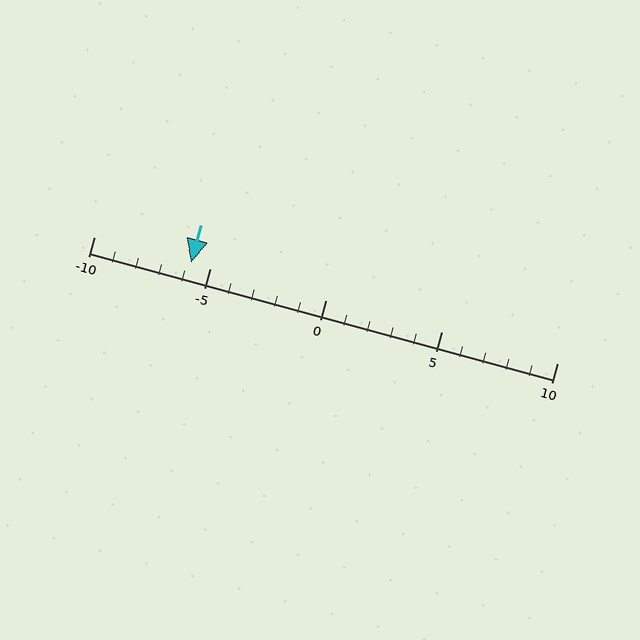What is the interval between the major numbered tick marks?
The major tick marks are spaced 5 units apart.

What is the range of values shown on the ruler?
The ruler shows values from -10 to 10.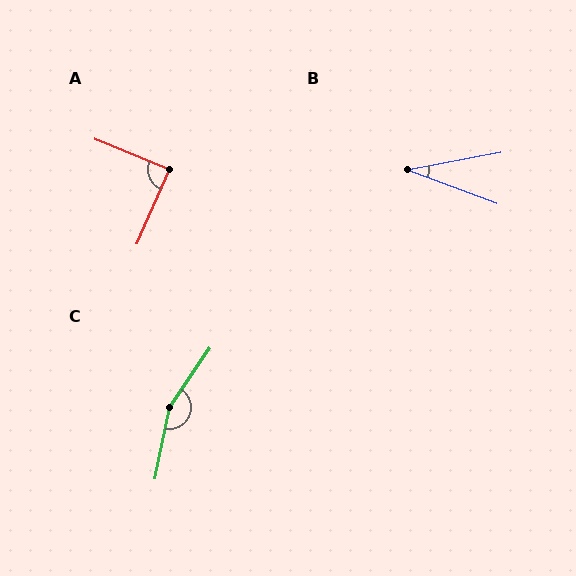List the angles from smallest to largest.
B (31°), A (88°), C (157°).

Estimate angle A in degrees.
Approximately 88 degrees.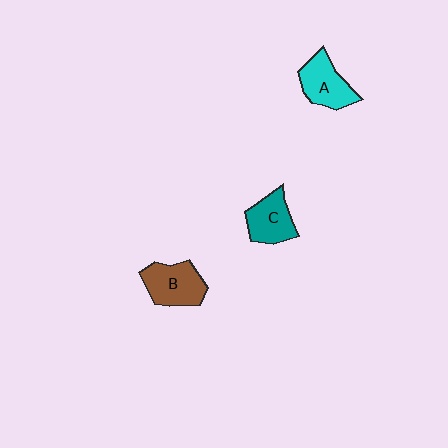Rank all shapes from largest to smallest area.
From largest to smallest: B (brown), A (cyan), C (teal).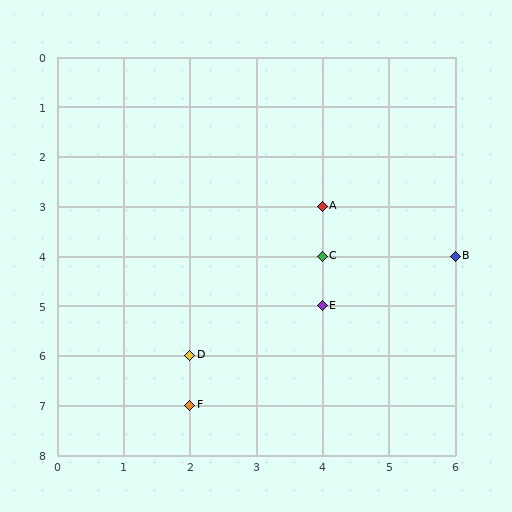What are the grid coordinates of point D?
Point D is at grid coordinates (2, 6).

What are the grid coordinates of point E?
Point E is at grid coordinates (4, 5).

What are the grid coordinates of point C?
Point C is at grid coordinates (4, 4).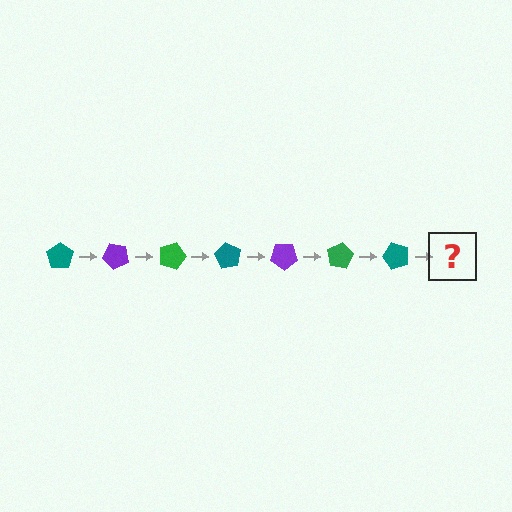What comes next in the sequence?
The next element should be a purple pentagon, rotated 315 degrees from the start.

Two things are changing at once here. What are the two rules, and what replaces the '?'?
The two rules are that it rotates 45 degrees each step and the color cycles through teal, purple, and green. The '?' should be a purple pentagon, rotated 315 degrees from the start.